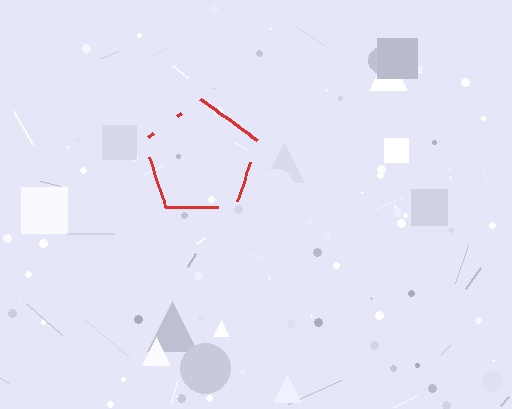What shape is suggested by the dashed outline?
The dashed outline suggests a pentagon.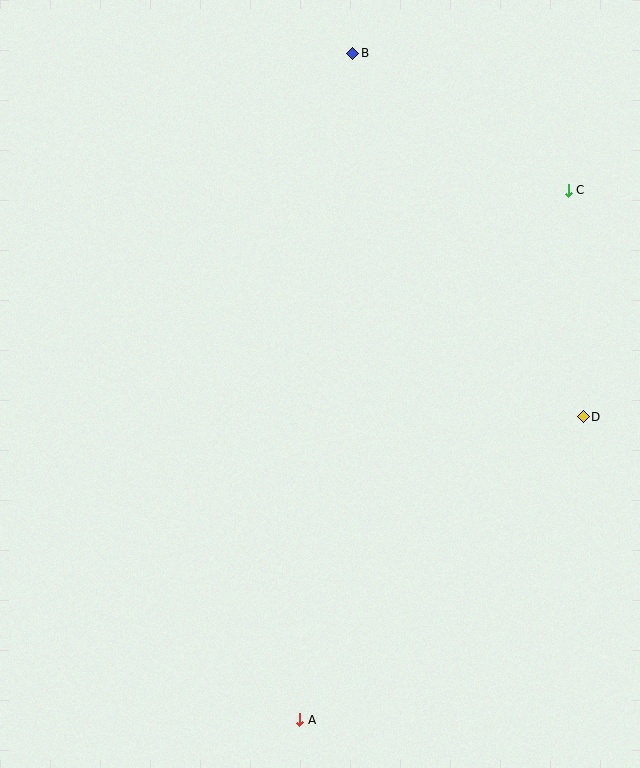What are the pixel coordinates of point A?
Point A is at (300, 720).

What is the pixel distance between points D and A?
The distance between D and A is 415 pixels.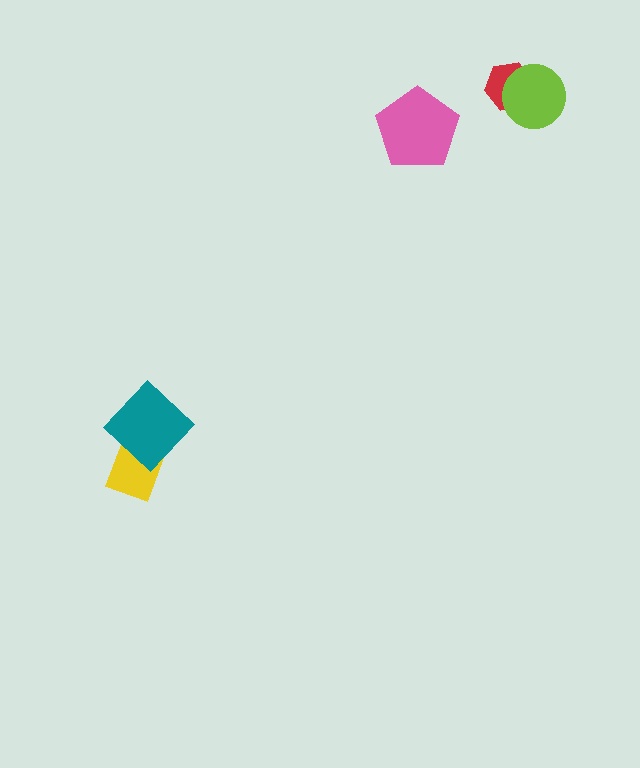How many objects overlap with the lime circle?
1 object overlaps with the lime circle.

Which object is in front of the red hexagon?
The lime circle is in front of the red hexagon.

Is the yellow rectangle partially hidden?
Yes, it is partially covered by another shape.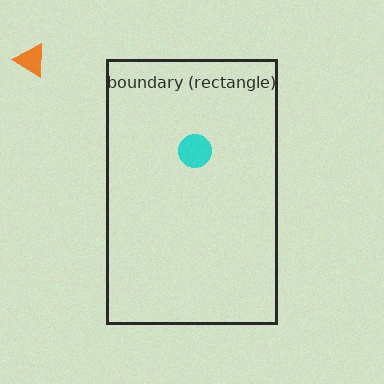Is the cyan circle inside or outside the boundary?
Inside.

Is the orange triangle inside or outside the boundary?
Outside.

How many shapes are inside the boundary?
1 inside, 1 outside.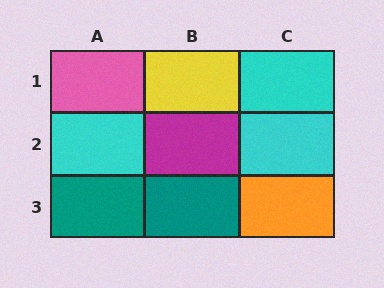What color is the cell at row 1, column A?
Pink.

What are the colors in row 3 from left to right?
Teal, teal, orange.